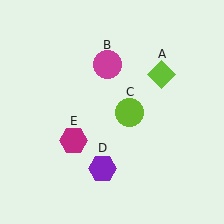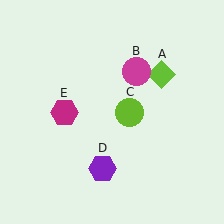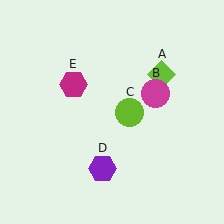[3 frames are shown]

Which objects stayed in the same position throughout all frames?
Lime diamond (object A) and lime circle (object C) and purple hexagon (object D) remained stationary.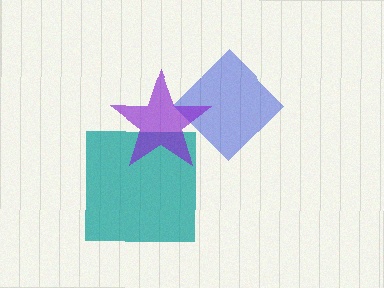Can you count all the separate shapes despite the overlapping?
Yes, there are 3 separate shapes.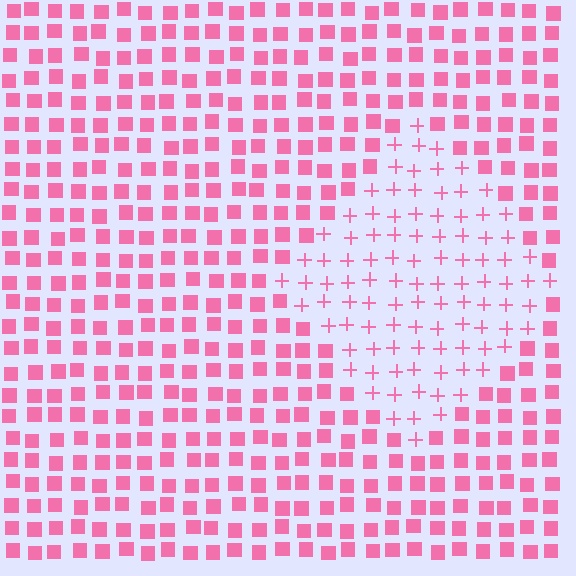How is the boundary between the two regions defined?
The boundary is defined by a change in element shape: plus signs inside vs. squares outside. All elements share the same color and spacing.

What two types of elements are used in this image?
The image uses plus signs inside the diamond region and squares outside it.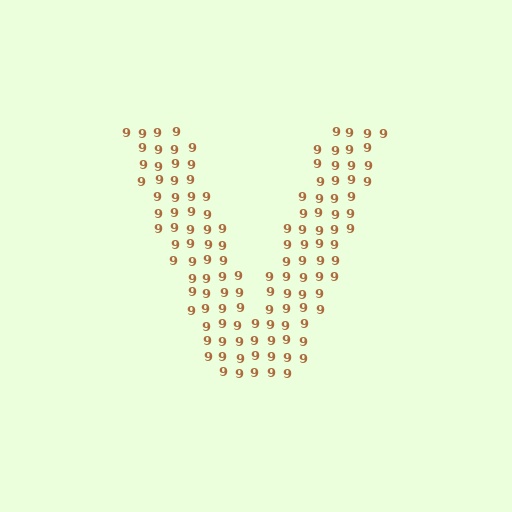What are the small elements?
The small elements are digit 9's.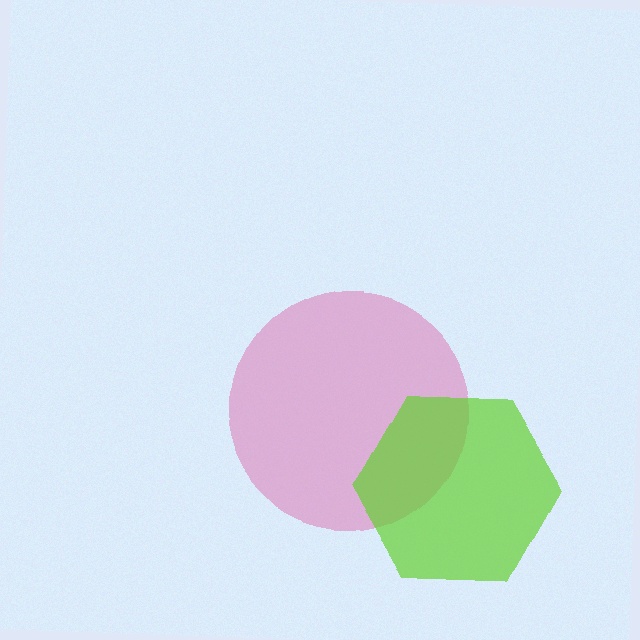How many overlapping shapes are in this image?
There are 2 overlapping shapes in the image.